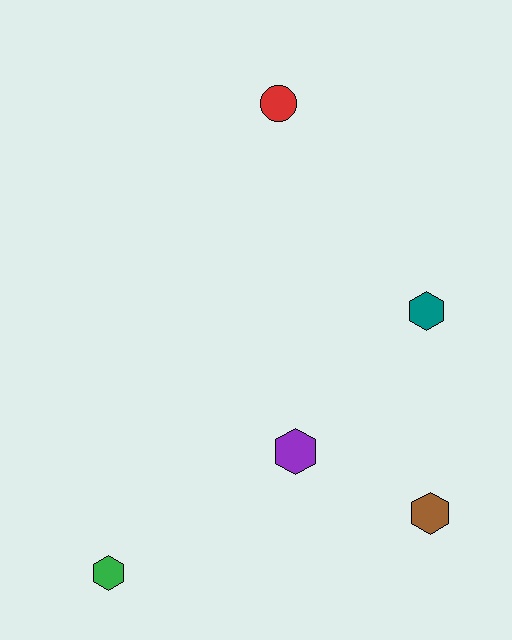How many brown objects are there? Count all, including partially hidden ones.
There is 1 brown object.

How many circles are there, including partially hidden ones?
There is 1 circle.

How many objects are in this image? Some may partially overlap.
There are 5 objects.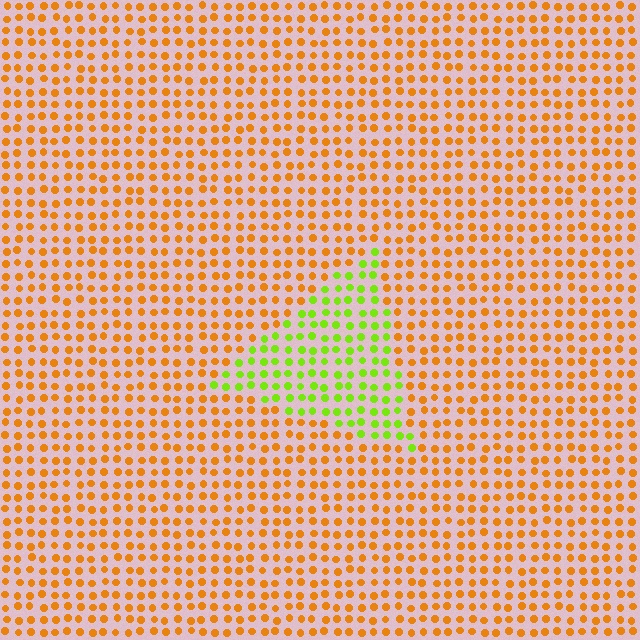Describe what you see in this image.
The image is filled with small orange elements in a uniform arrangement. A triangle-shaped region is visible where the elements are tinted to a slightly different hue, forming a subtle color boundary.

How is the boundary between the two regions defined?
The boundary is defined purely by a slight shift in hue (about 59 degrees). Spacing, size, and orientation are identical on both sides.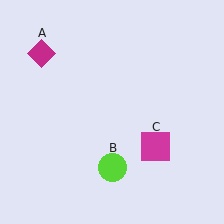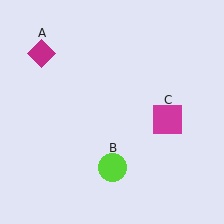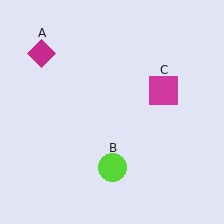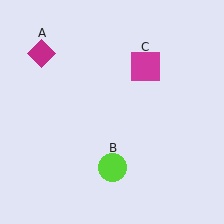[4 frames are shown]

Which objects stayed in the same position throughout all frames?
Magenta diamond (object A) and lime circle (object B) remained stationary.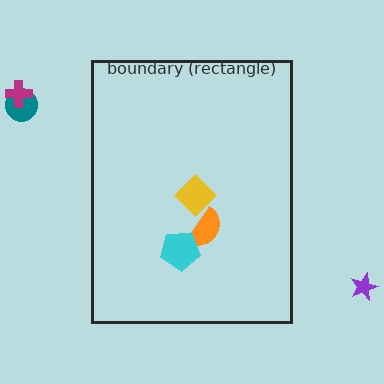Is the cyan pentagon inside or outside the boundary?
Inside.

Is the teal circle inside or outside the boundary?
Outside.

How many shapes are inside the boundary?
3 inside, 3 outside.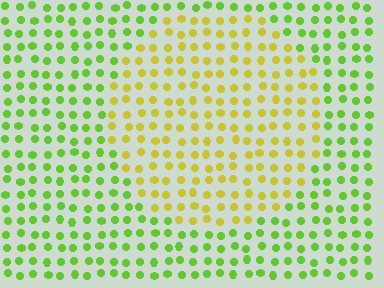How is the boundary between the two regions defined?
The boundary is defined purely by a slight shift in hue (about 43 degrees). Spacing, size, and orientation are identical on both sides.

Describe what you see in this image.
The image is filled with small lime elements in a uniform arrangement. A circle-shaped region is visible where the elements are tinted to a slightly different hue, forming a subtle color boundary.